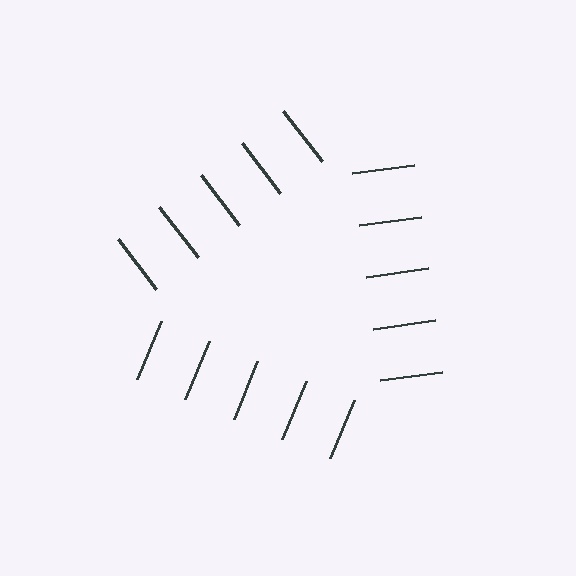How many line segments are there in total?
15 — 5 along each of the 3 edges.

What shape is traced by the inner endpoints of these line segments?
An illusory triangle — the line segments terminate on its edges but no continuous stroke is drawn.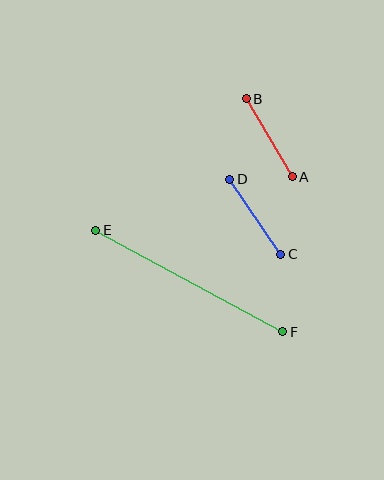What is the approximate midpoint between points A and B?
The midpoint is at approximately (269, 138) pixels.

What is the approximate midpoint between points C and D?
The midpoint is at approximately (255, 217) pixels.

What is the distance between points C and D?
The distance is approximately 91 pixels.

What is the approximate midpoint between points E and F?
The midpoint is at approximately (189, 281) pixels.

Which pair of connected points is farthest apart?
Points E and F are farthest apart.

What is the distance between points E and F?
The distance is approximately 213 pixels.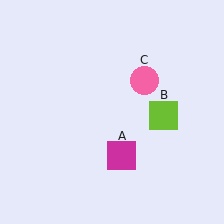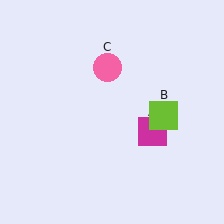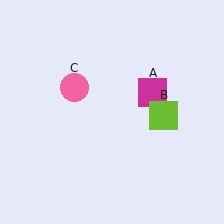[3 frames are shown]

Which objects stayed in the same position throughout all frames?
Lime square (object B) remained stationary.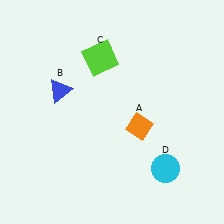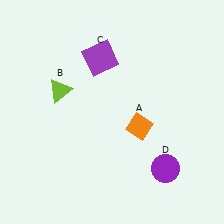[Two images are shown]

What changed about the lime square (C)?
In Image 1, C is lime. In Image 2, it changed to purple.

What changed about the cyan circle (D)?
In Image 1, D is cyan. In Image 2, it changed to purple.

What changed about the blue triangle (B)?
In Image 1, B is blue. In Image 2, it changed to lime.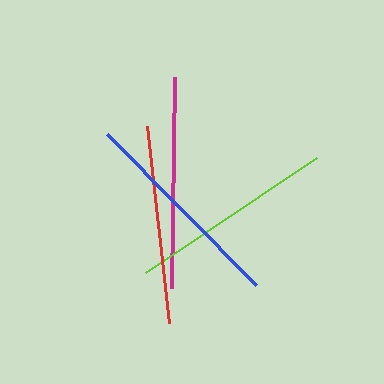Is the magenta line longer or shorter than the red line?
The magenta line is longer than the red line.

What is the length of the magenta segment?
The magenta segment is approximately 211 pixels long.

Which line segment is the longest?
The blue line is the longest at approximately 212 pixels.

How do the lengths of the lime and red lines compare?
The lime and red lines are approximately the same length.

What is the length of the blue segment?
The blue segment is approximately 212 pixels long.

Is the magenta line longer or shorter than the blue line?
The blue line is longer than the magenta line.